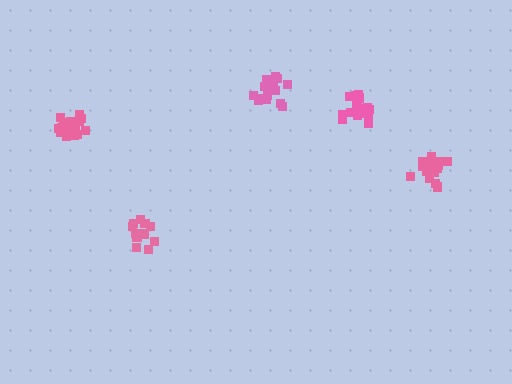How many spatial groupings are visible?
There are 5 spatial groupings.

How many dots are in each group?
Group 1: 14 dots, Group 2: 18 dots, Group 3: 19 dots, Group 4: 17 dots, Group 5: 19 dots (87 total).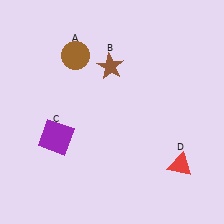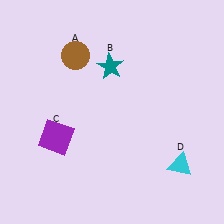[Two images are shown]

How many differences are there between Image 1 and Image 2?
There are 2 differences between the two images.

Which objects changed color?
B changed from brown to teal. D changed from red to cyan.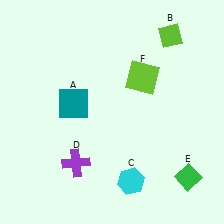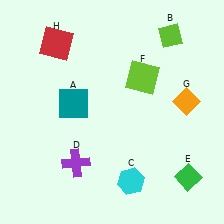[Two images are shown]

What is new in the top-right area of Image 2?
An orange diamond (G) was added in the top-right area of Image 2.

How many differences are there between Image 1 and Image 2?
There are 2 differences between the two images.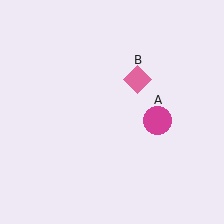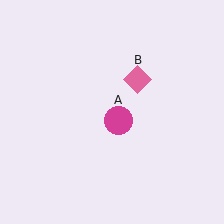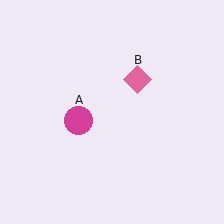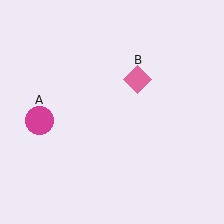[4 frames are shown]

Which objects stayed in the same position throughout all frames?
Pink diamond (object B) remained stationary.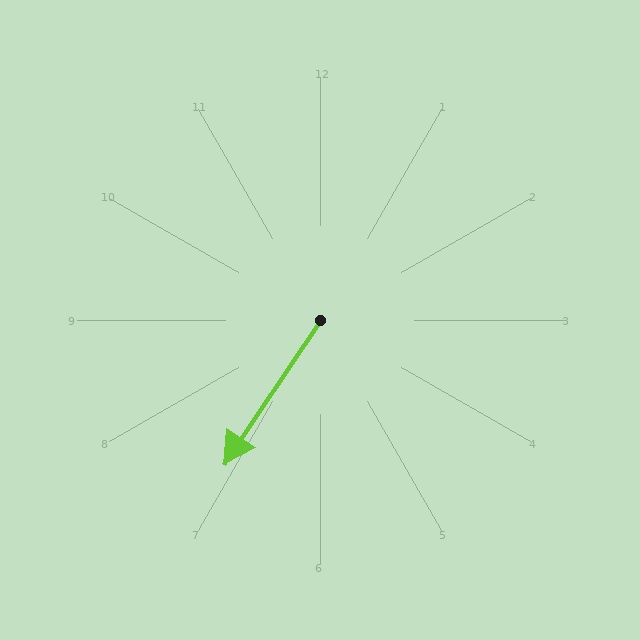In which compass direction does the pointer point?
Southwest.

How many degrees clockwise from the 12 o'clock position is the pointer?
Approximately 214 degrees.